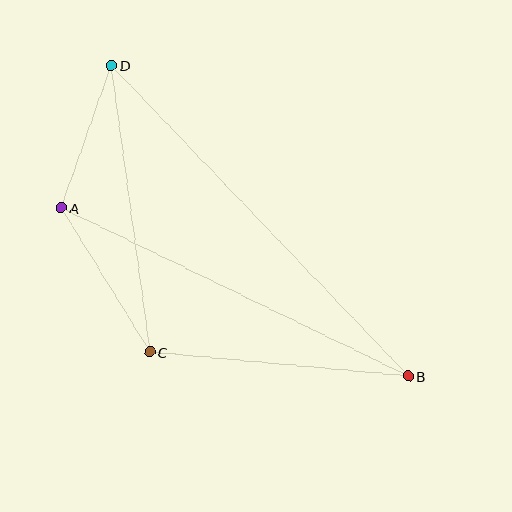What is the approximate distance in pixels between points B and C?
The distance between B and C is approximately 260 pixels.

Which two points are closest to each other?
Points A and D are closest to each other.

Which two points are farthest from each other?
Points B and D are farthest from each other.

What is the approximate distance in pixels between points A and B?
The distance between A and B is approximately 386 pixels.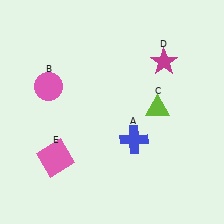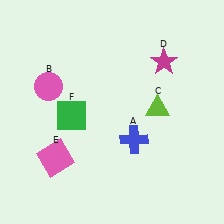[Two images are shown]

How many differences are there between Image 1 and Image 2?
There is 1 difference between the two images.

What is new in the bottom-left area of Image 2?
A green square (F) was added in the bottom-left area of Image 2.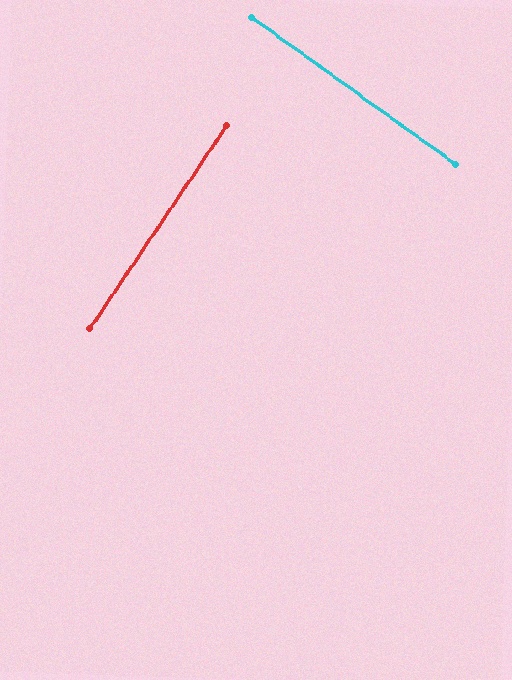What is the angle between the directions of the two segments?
Approximately 88 degrees.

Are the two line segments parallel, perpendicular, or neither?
Perpendicular — they meet at approximately 88°.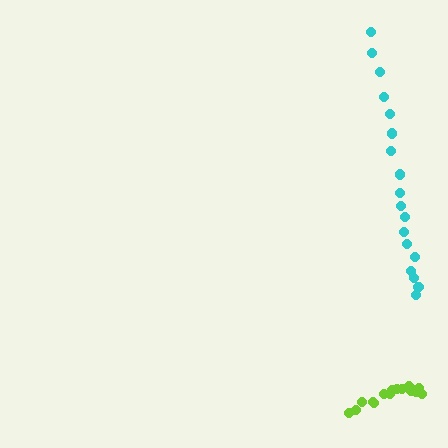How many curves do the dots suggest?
There are 2 distinct paths.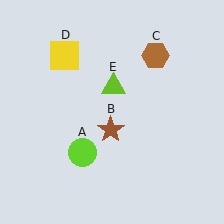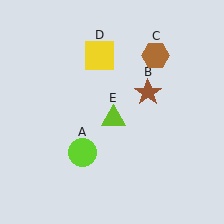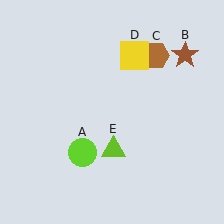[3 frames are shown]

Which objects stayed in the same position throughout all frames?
Lime circle (object A) and brown hexagon (object C) remained stationary.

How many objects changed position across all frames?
3 objects changed position: brown star (object B), yellow square (object D), lime triangle (object E).